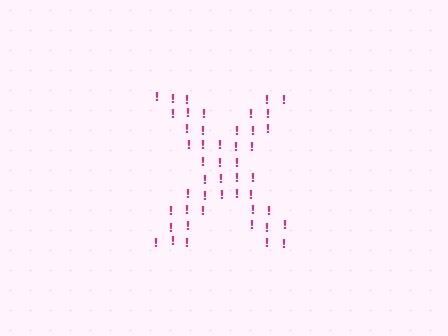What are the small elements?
The small elements are exclamation marks.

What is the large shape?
The large shape is the letter X.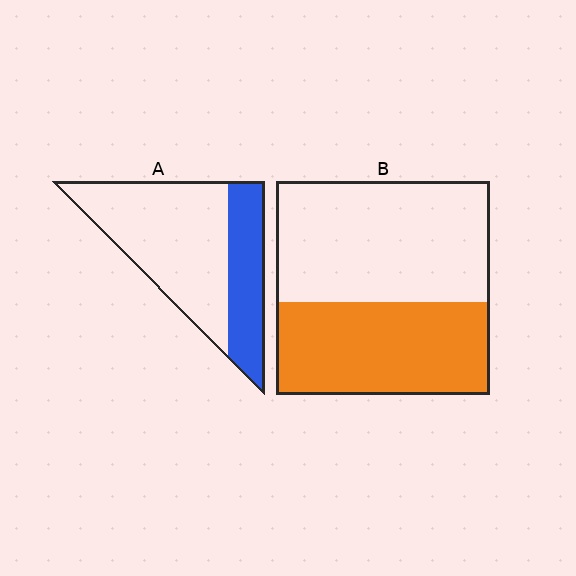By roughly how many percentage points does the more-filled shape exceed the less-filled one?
By roughly 10 percentage points (B over A).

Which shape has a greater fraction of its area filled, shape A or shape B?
Shape B.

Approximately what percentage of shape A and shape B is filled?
A is approximately 30% and B is approximately 45%.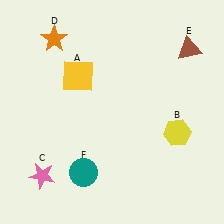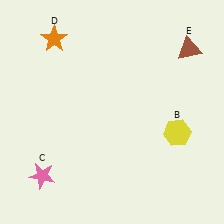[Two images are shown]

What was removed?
The yellow square (A), the teal circle (F) were removed in Image 2.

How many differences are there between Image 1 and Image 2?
There are 2 differences between the two images.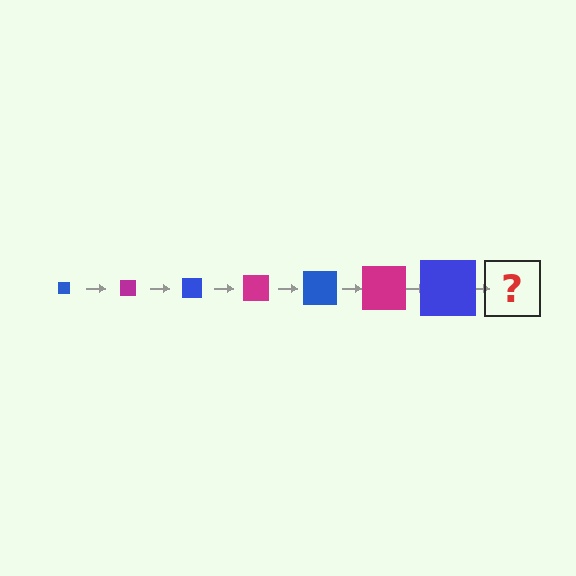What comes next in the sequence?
The next element should be a magenta square, larger than the previous one.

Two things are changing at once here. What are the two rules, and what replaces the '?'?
The two rules are that the square grows larger each step and the color cycles through blue and magenta. The '?' should be a magenta square, larger than the previous one.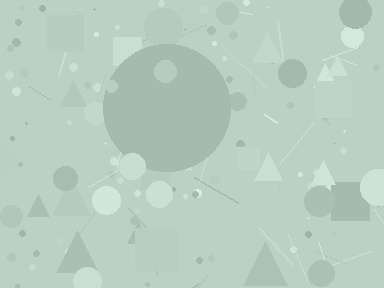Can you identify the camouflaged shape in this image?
The camouflaged shape is a circle.